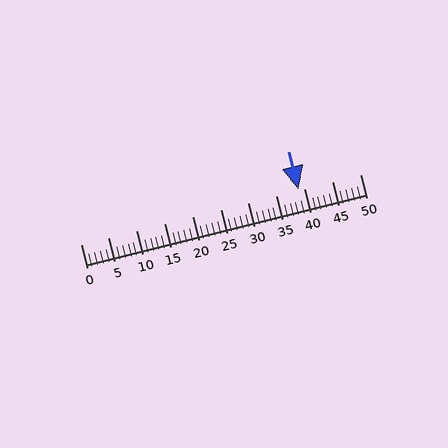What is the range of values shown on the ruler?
The ruler shows values from 0 to 50.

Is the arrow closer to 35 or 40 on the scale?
The arrow is closer to 40.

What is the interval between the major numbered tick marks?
The major tick marks are spaced 5 units apart.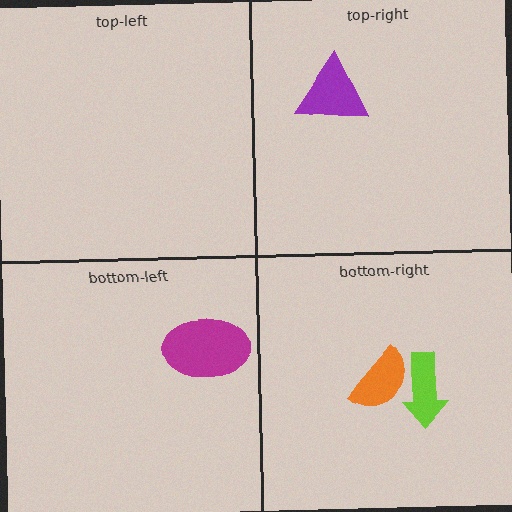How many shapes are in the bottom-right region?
2.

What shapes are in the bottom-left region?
The magenta ellipse.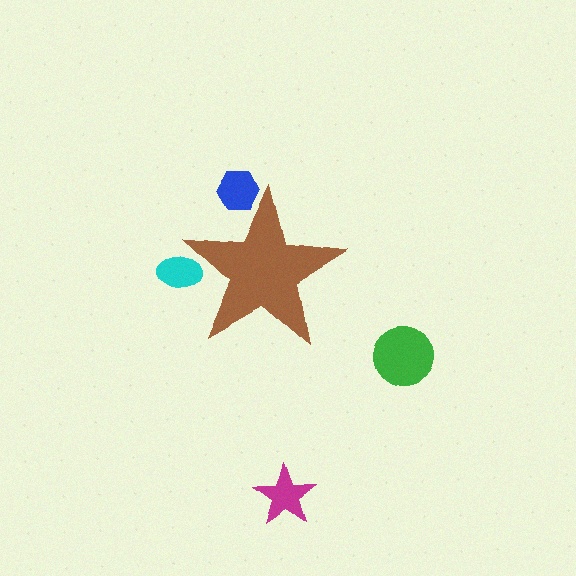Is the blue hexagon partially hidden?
Yes, the blue hexagon is partially hidden behind the brown star.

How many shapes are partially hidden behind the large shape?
2 shapes are partially hidden.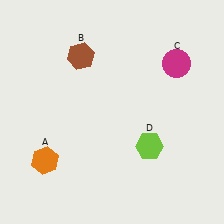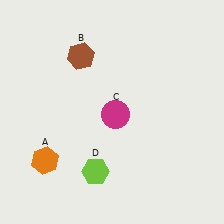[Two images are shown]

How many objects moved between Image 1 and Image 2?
2 objects moved between the two images.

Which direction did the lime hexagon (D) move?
The lime hexagon (D) moved left.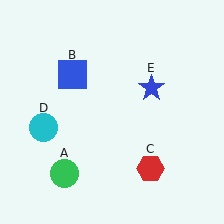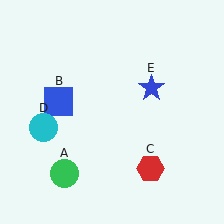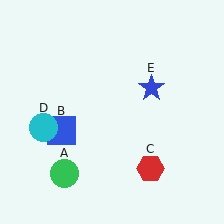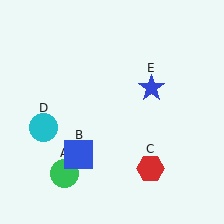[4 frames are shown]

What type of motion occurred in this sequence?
The blue square (object B) rotated counterclockwise around the center of the scene.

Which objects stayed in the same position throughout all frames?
Green circle (object A) and red hexagon (object C) and cyan circle (object D) and blue star (object E) remained stationary.